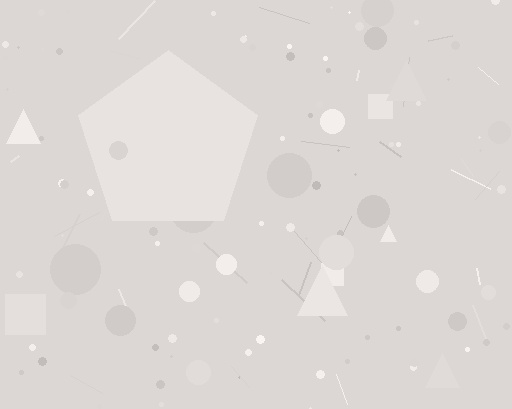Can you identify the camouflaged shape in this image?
The camouflaged shape is a pentagon.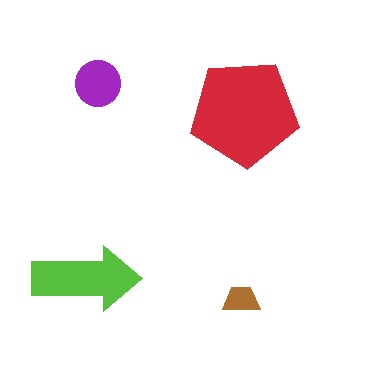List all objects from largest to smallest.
The red pentagon, the lime arrow, the purple circle, the brown trapezoid.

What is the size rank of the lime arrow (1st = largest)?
2nd.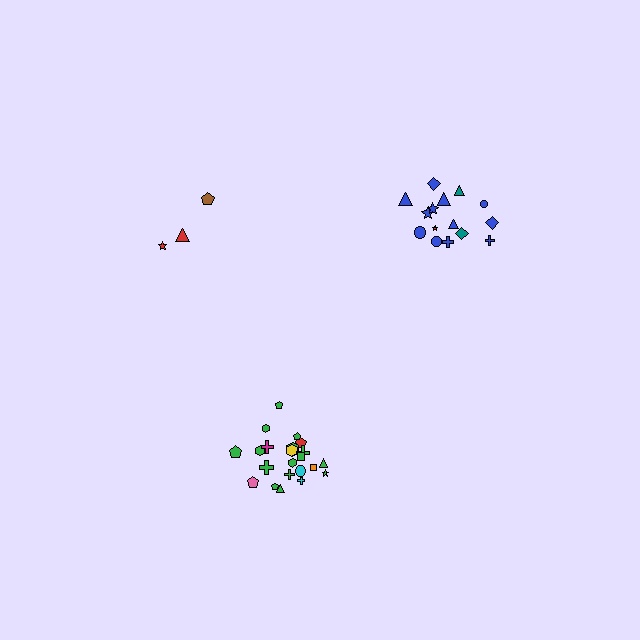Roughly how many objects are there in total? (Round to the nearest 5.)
Roughly 40 objects in total.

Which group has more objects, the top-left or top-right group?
The top-right group.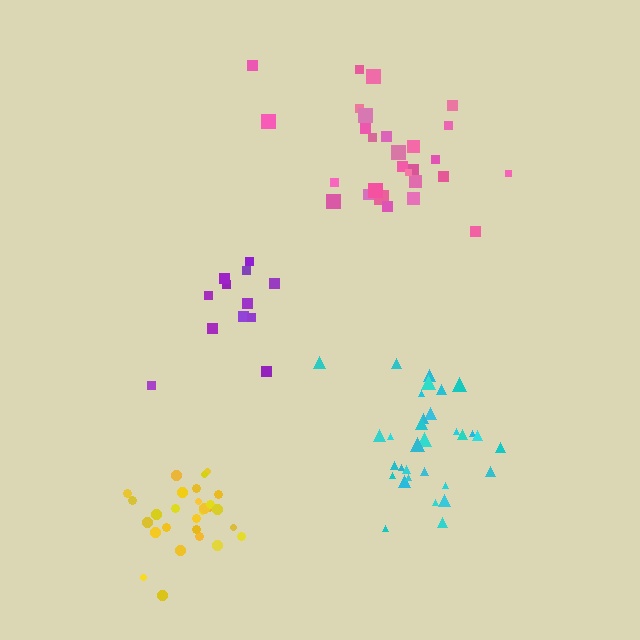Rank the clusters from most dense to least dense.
yellow, cyan, purple, pink.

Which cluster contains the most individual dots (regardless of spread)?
Cyan (32).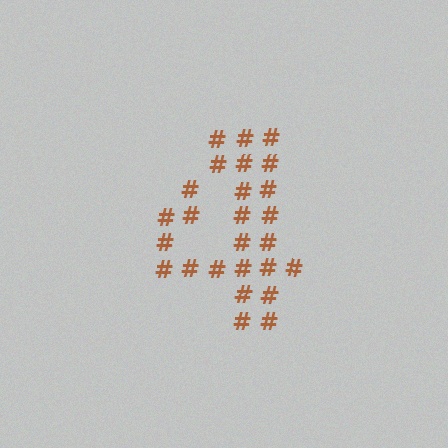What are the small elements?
The small elements are hash symbols.